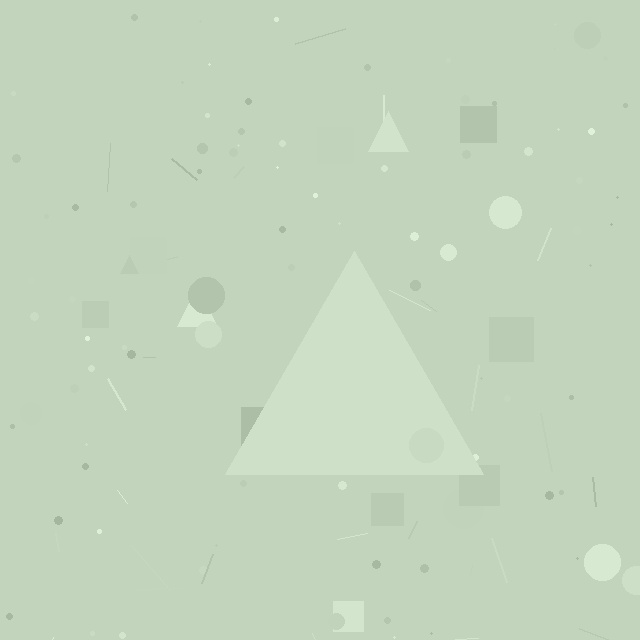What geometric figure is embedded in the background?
A triangle is embedded in the background.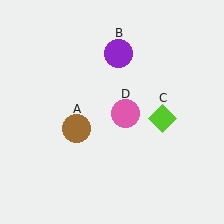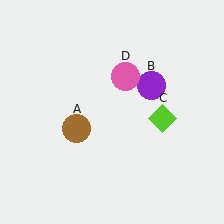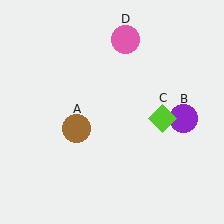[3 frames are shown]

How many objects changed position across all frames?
2 objects changed position: purple circle (object B), pink circle (object D).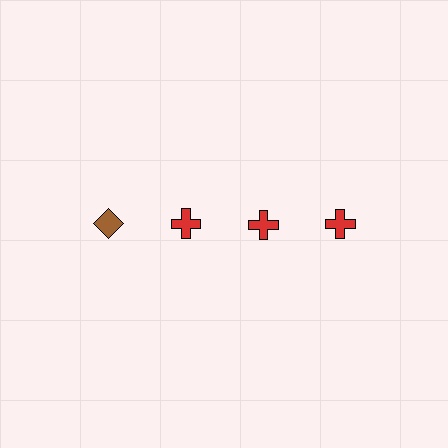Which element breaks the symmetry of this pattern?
The brown diamond in the top row, leftmost column breaks the symmetry. All other shapes are red crosses.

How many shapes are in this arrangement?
There are 4 shapes arranged in a grid pattern.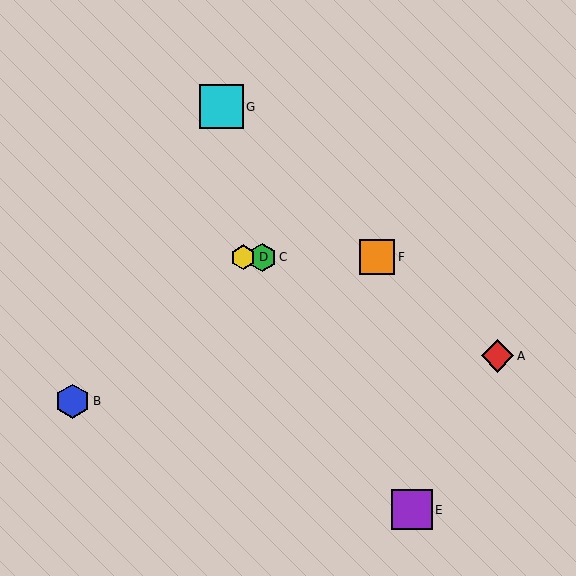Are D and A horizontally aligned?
No, D is at y≈257 and A is at y≈356.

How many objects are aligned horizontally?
3 objects (C, D, F) are aligned horizontally.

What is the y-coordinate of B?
Object B is at y≈401.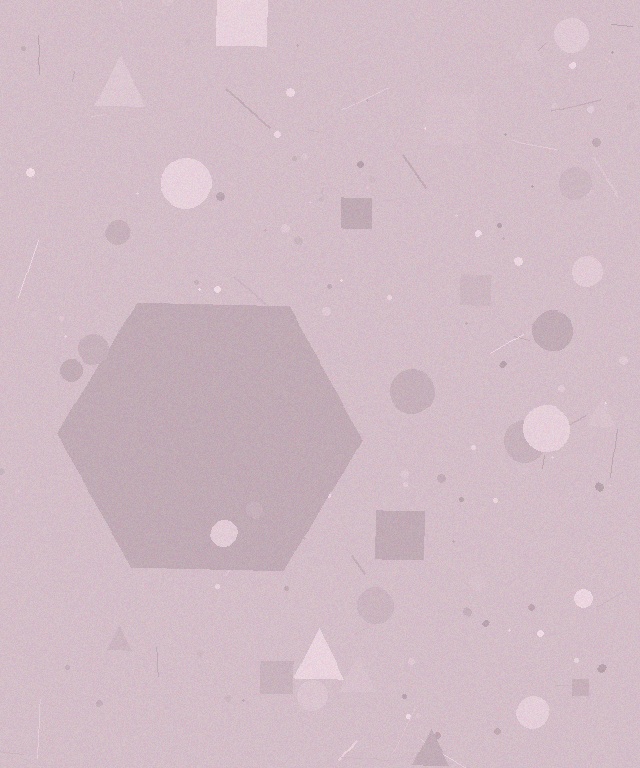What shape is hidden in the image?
A hexagon is hidden in the image.